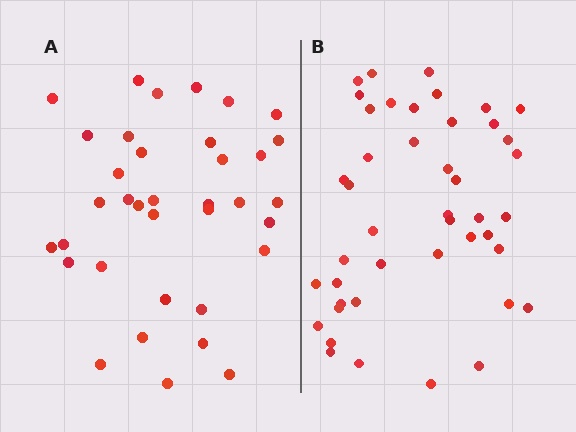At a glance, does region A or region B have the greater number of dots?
Region B (the right region) has more dots.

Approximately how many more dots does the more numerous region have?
Region B has roughly 8 or so more dots than region A.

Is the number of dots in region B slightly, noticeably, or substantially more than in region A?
Region B has only slightly more — the two regions are fairly close. The ratio is roughly 1.2 to 1.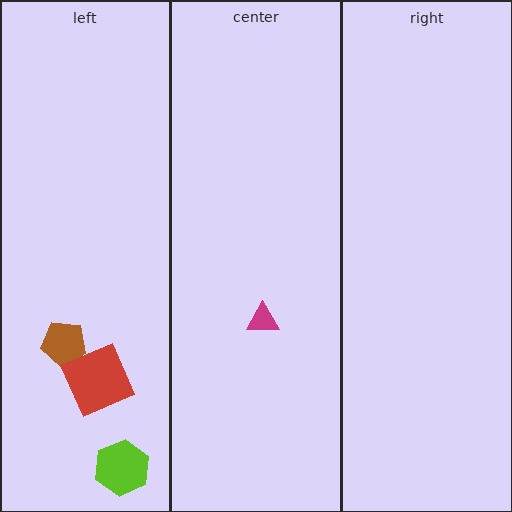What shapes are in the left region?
The brown pentagon, the red square, the lime hexagon.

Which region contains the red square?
The left region.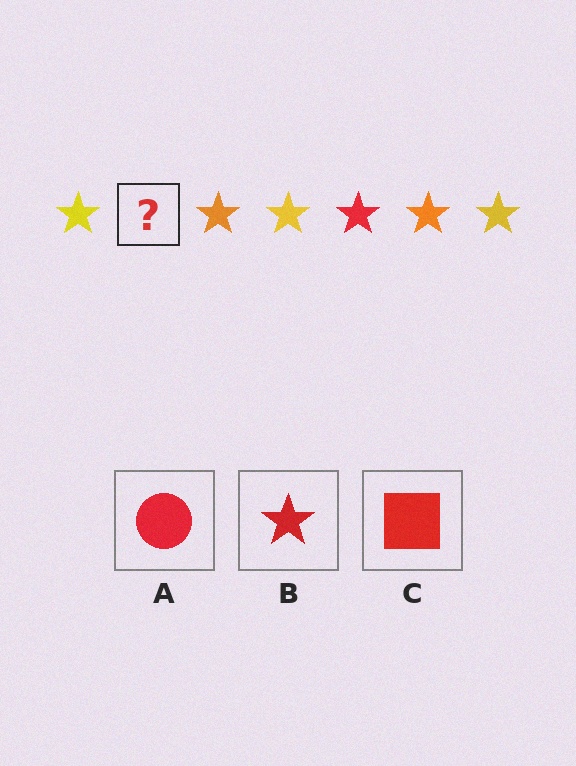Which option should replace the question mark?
Option B.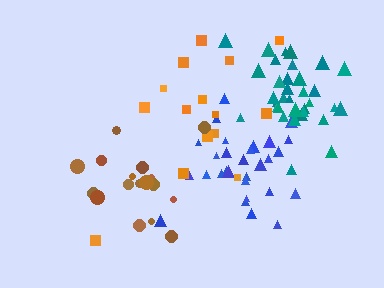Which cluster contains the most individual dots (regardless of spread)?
Teal (35).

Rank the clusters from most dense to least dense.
teal, blue, brown, orange.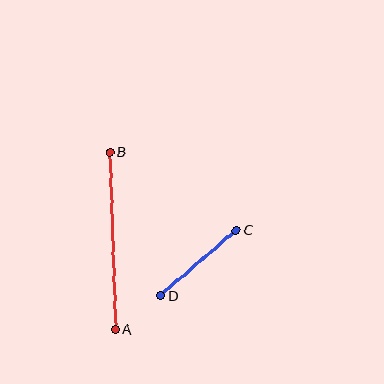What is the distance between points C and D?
The distance is approximately 100 pixels.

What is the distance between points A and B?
The distance is approximately 177 pixels.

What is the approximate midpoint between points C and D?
The midpoint is at approximately (198, 263) pixels.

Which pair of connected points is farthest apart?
Points A and B are farthest apart.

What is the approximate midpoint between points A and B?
The midpoint is at approximately (113, 240) pixels.